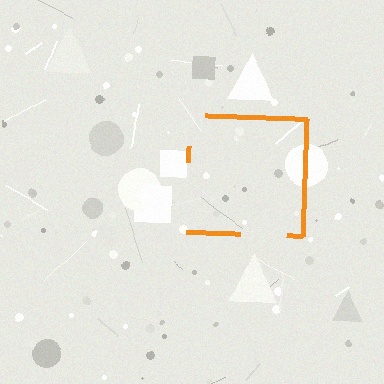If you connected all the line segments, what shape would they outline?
They would outline a square.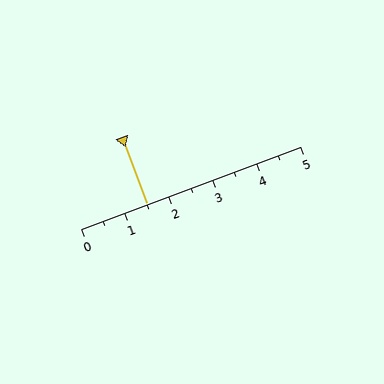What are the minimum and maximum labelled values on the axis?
The axis runs from 0 to 5.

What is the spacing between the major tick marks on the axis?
The major ticks are spaced 1 apart.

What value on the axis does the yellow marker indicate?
The marker indicates approximately 1.5.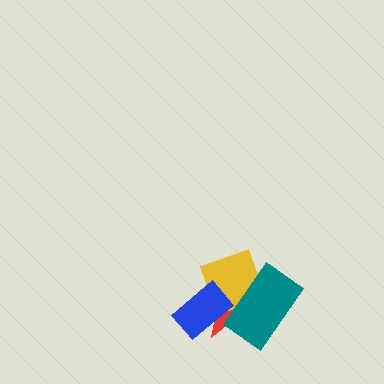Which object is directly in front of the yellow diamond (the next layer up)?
The blue rectangle is directly in front of the yellow diamond.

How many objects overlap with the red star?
3 objects overlap with the red star.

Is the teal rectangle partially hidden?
No, no other shape covers it.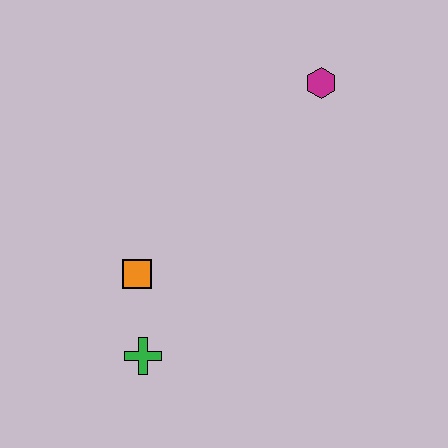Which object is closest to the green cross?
The orange square is closest to the green cross.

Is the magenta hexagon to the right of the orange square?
Yes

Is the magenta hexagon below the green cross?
No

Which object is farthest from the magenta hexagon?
The green cross is farthest from the magenta hexagon.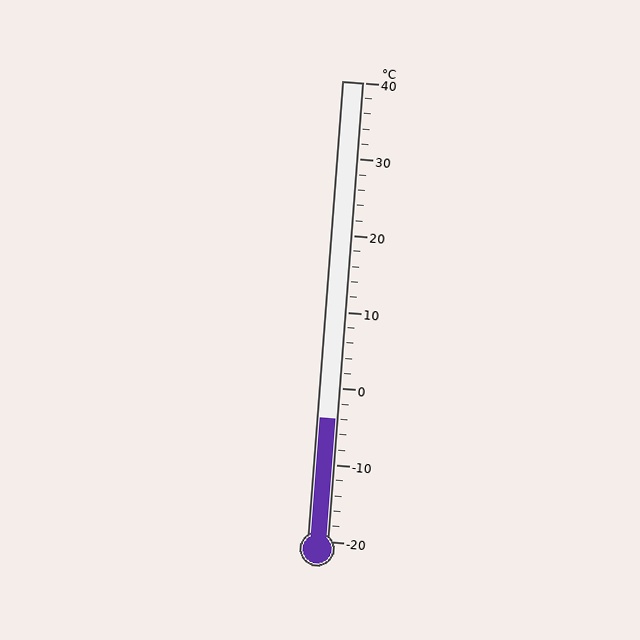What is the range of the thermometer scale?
The thermometer scale ranges from -20°C to 40°C.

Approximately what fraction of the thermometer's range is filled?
The thermometer is filled to approximately 25% of its range.